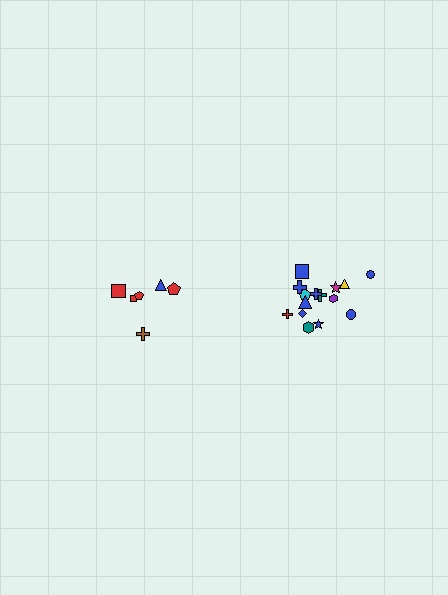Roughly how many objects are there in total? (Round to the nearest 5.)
Roughly 20 objects in total.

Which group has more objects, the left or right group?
The right group.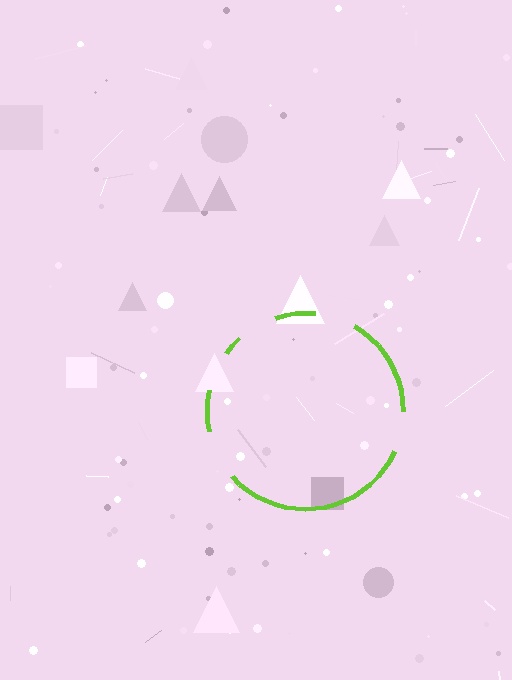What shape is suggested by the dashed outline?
The dashed outline suggests a circle.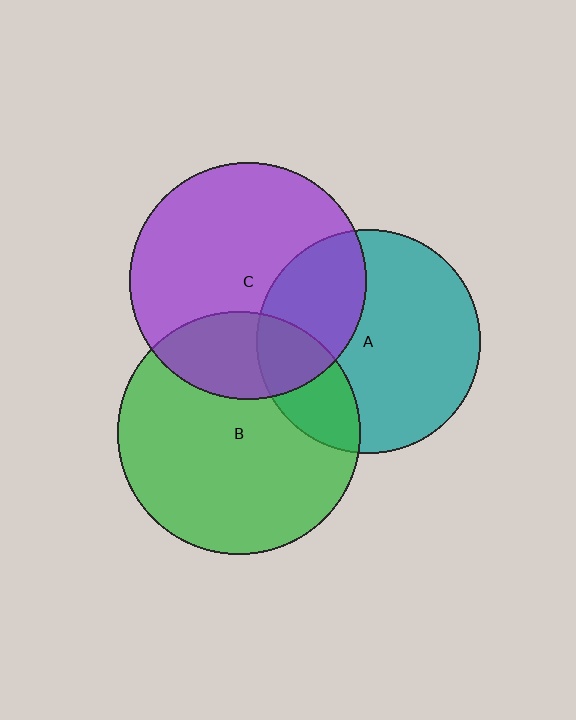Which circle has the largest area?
Circle B (green).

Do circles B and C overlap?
Yes.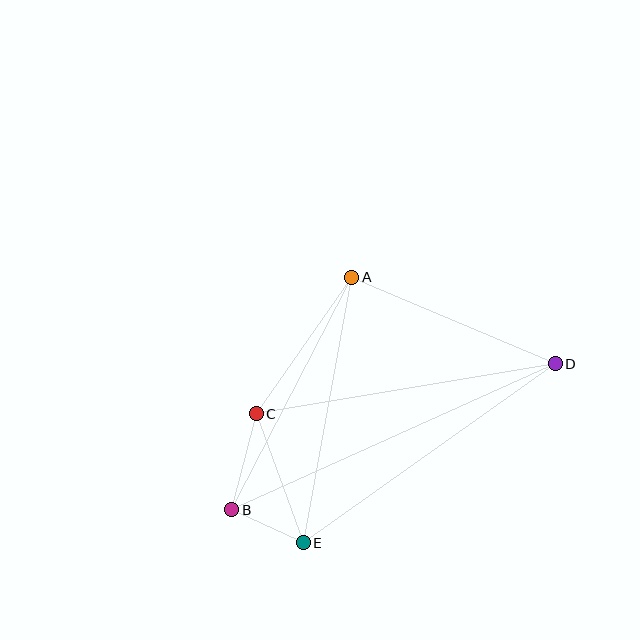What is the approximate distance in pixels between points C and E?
The distance between C and E is approximately 137 pixels.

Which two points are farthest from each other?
Points B and D are farthest from each other.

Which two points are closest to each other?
Points B and E are closest to each other.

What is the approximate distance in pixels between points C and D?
The distance between C and D is approximately 303 pixels.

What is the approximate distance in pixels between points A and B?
The distance between A and B is approximately 262 pixels.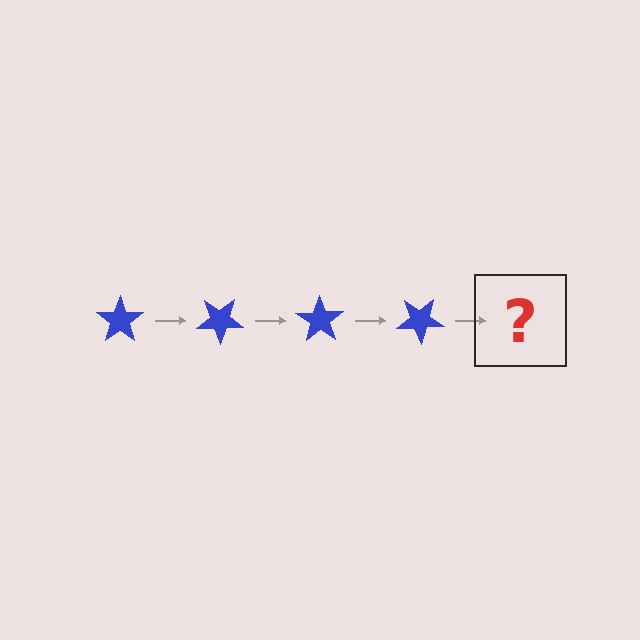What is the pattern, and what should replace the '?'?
The pattern is that the star rotates 35 degrees each step. The '?' should be a blue star rotated 140 degrees.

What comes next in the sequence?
The next element should be a blue star rotated 140 degrees.